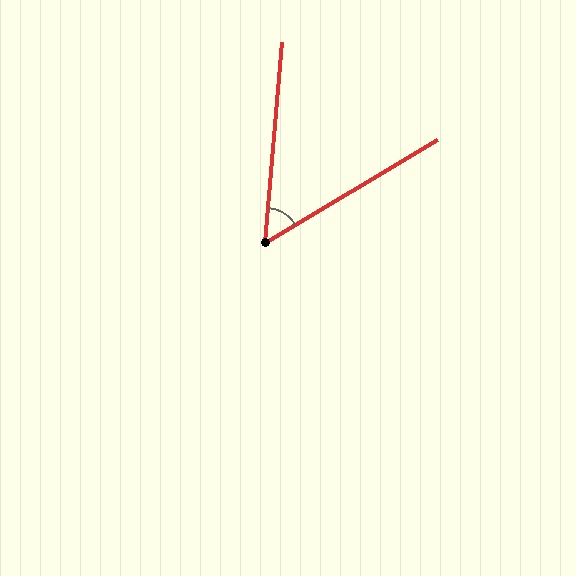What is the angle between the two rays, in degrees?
Approximately 54 degrees.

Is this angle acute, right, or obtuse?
It is acute.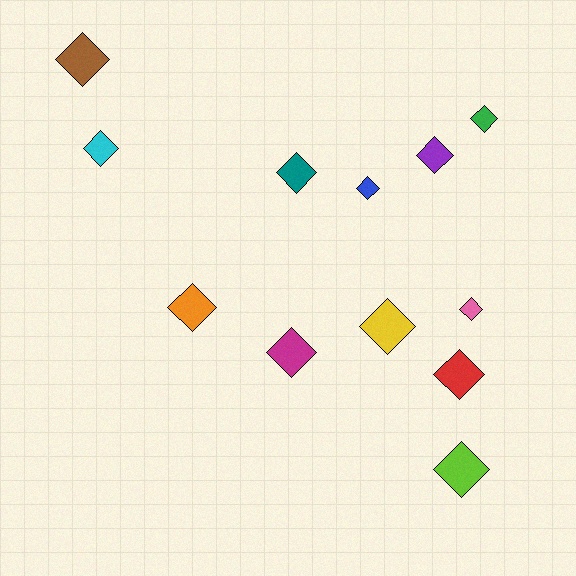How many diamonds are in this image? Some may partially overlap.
There are 12 diamonds.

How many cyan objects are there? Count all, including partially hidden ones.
There is 1 cyan object.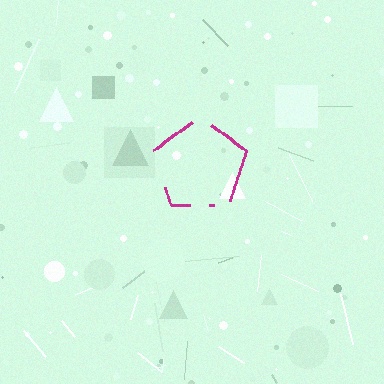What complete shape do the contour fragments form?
The contour fragments form a pentagon.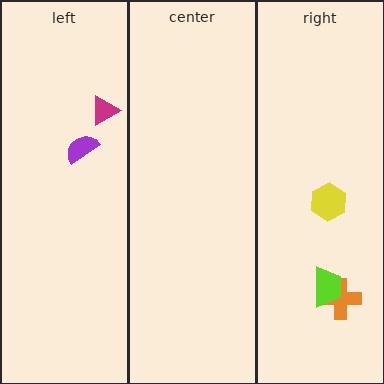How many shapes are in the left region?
2.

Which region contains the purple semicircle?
The left region.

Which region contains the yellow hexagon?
The right region.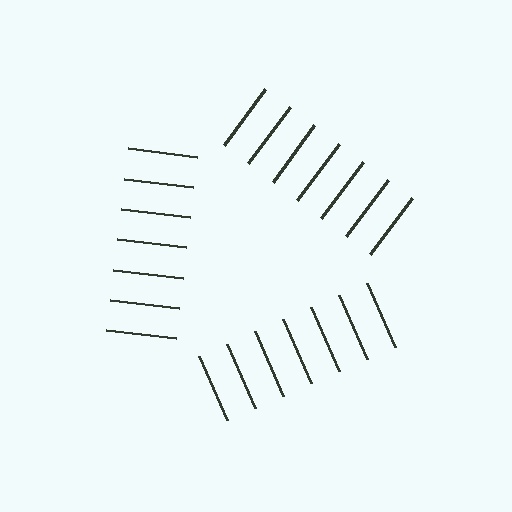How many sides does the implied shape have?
3 sides — the line-ends trace a triangle.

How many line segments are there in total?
21 — 7 along each of the 3 edges.